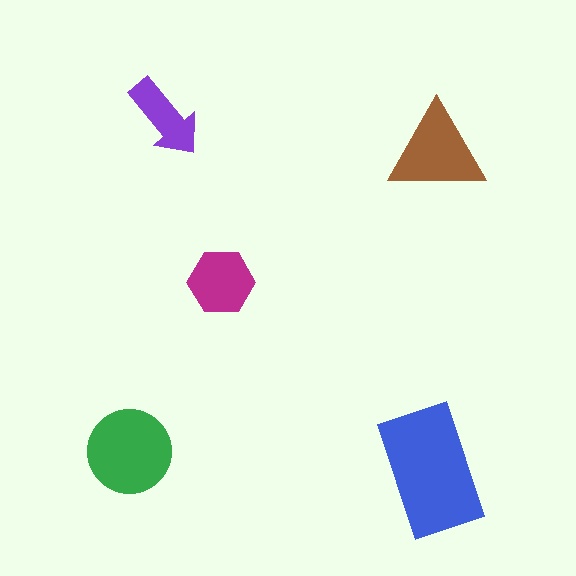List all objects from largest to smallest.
The blue rectangle, the green circle, the brown triangle, the magenta hexagon, the purple arrow.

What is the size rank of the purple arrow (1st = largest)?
5th.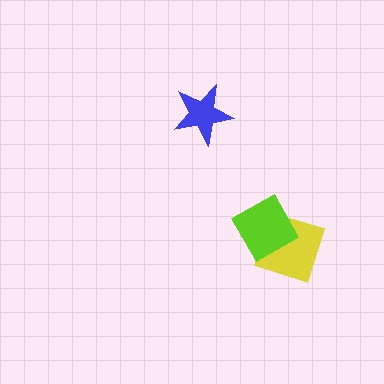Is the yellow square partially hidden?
Yes, it is partially covered by another shape.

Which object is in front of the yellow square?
The lime diamond is in front of the yellow square.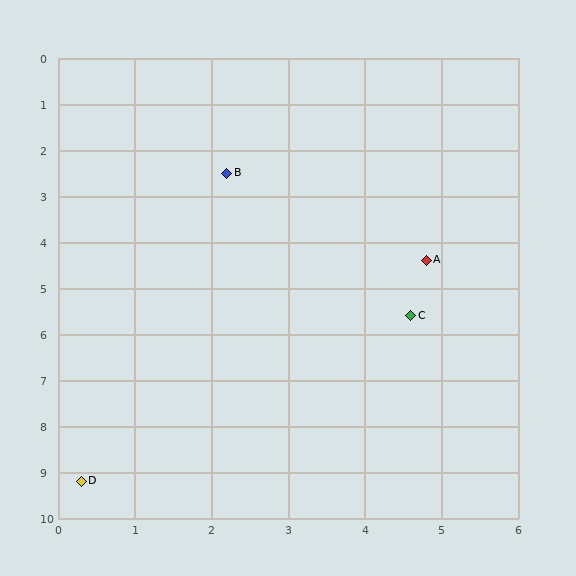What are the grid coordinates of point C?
Point C is at approximately (4.6, 5.6).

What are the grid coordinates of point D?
Point D is at approximately (0.3, 9.2).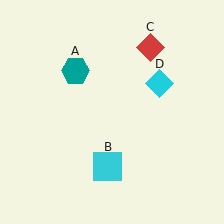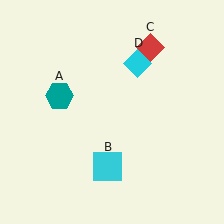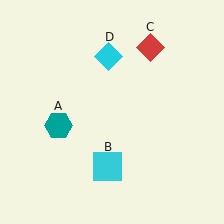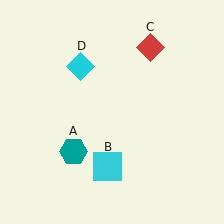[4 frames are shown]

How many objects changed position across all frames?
2 objects changed position: teal hexagon (object A), cyan diamond (object D).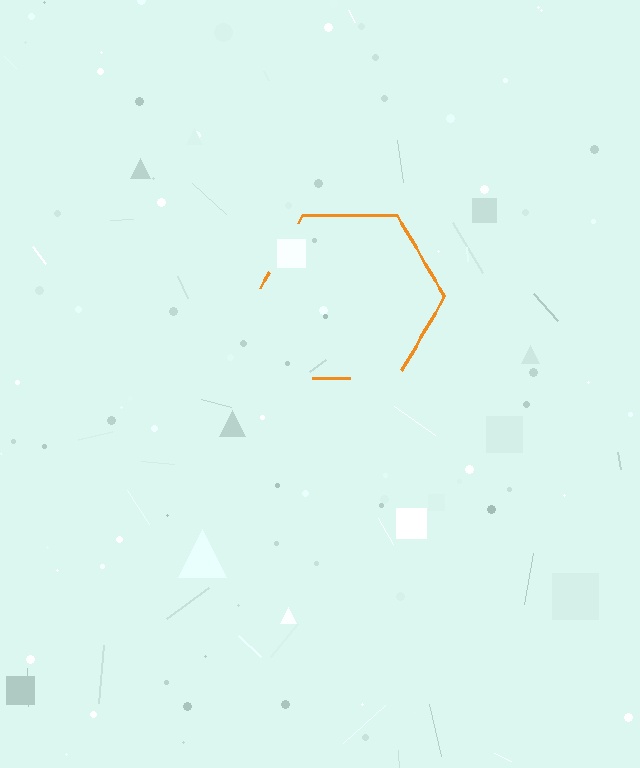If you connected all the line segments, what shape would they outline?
They would outline a hexagon.